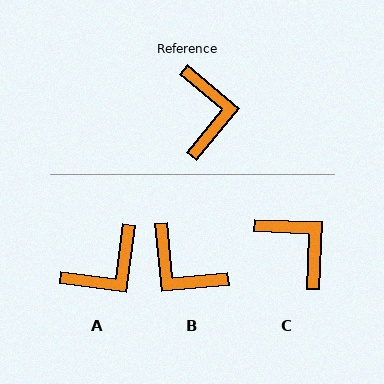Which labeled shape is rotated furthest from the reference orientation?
B, about 135 degrees away.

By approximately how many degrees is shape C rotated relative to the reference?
Approximately 37 degrees counter-clockwise.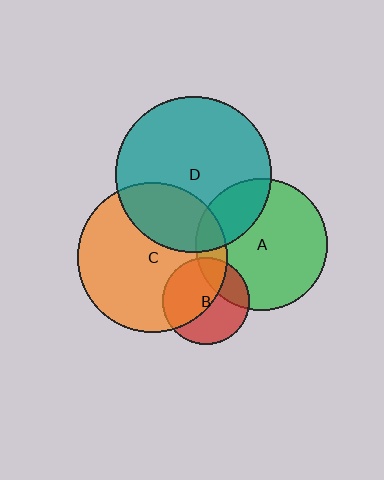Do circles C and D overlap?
Yes.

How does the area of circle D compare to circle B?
Approximately 3.2 times.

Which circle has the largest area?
Circle D (teal).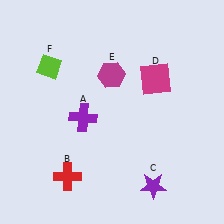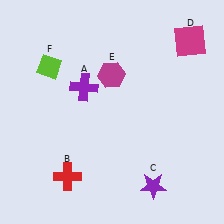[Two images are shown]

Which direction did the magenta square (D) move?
The magenta square (D) moved up.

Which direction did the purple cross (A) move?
The purple cross (A) moved up.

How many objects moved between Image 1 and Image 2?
2 objects moved between the two images.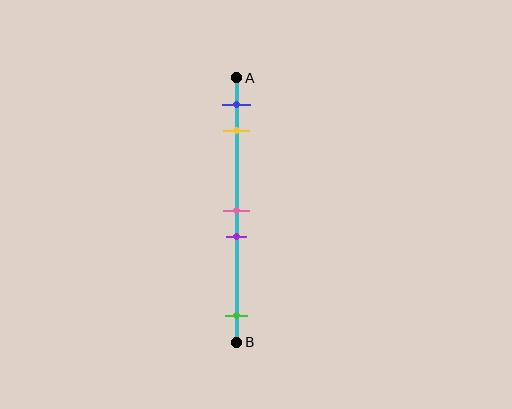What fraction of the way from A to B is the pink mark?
The pink mark is approximately 50% (0.5) of the way from A to B.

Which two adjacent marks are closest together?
The pink and purple marks are the closest adjacent pair.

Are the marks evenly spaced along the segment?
No, the marks are not evenly spaced.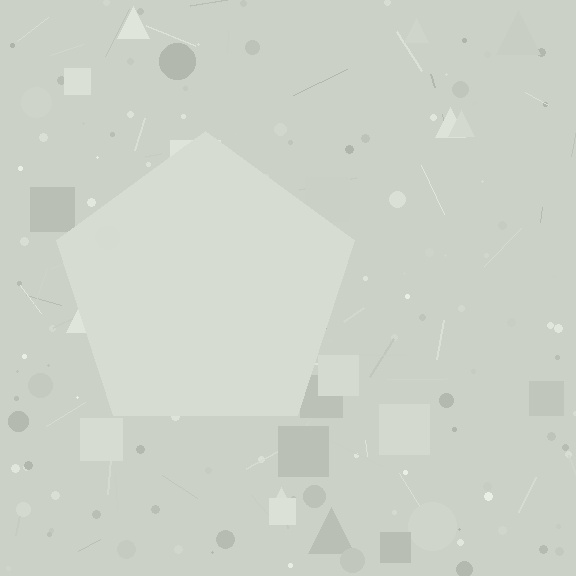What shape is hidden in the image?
A pentagon is hidden in the image.